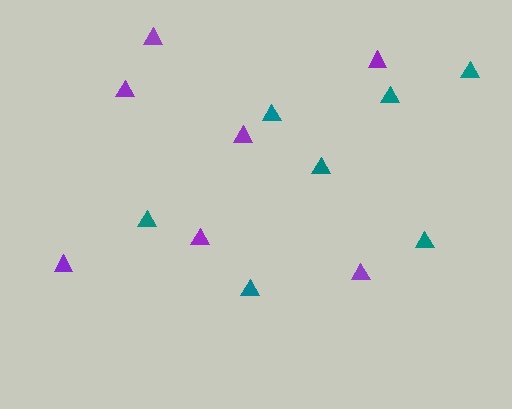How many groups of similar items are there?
There are 2 groups: one group of purple triangles (7) and one group of teal triangles (7).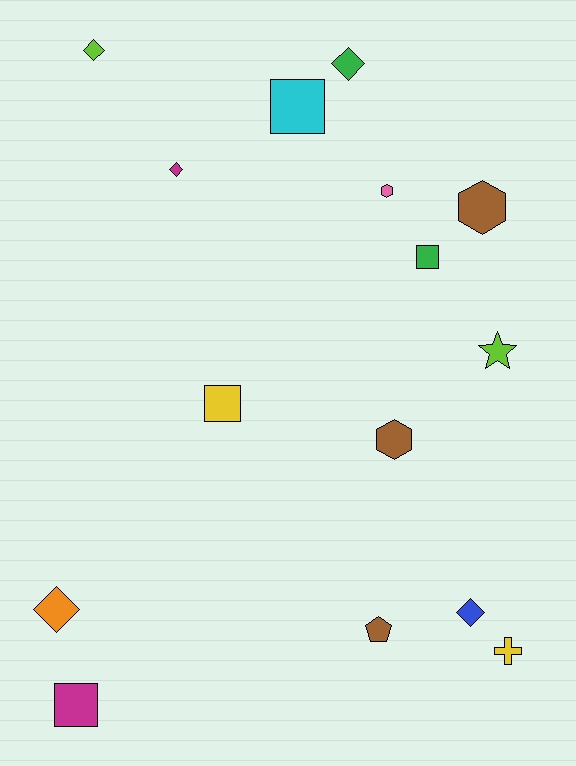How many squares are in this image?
There are 4 squares.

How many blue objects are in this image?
There is 1 blue object.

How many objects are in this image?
There are 15 objects.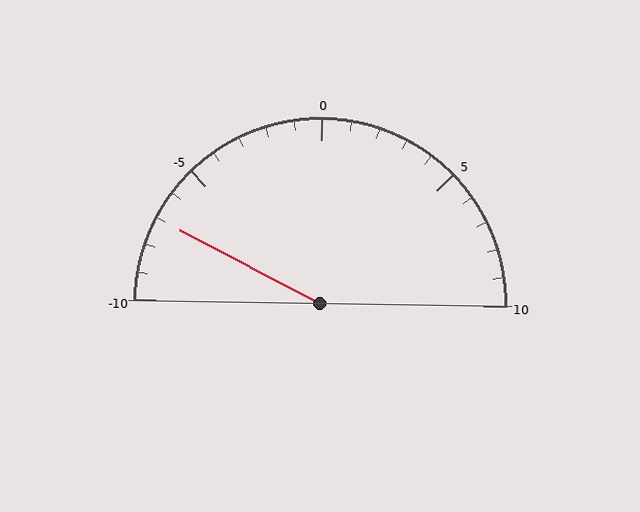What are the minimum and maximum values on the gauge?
The gauge ranges from -10 to 10.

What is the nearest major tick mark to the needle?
The nearest major tick mark is -5.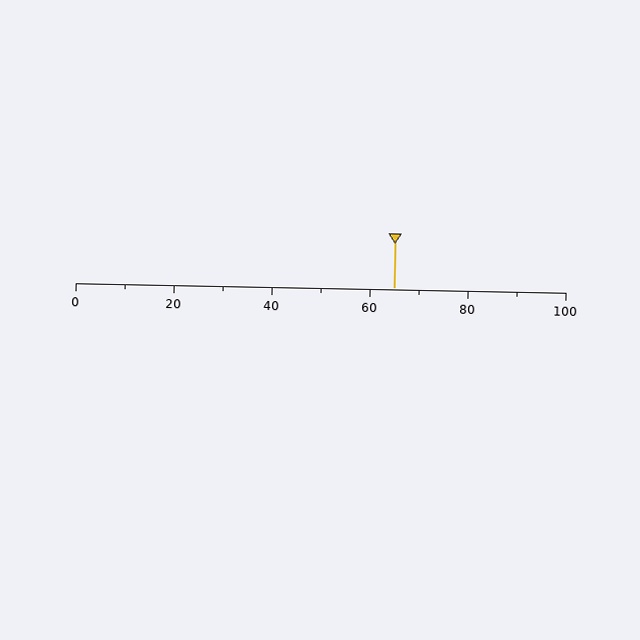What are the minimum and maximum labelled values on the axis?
The axis runs from 0 to 100.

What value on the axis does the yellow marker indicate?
The marker indicates approximately 65.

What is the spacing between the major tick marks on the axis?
The major ticks are spaced 20 apart.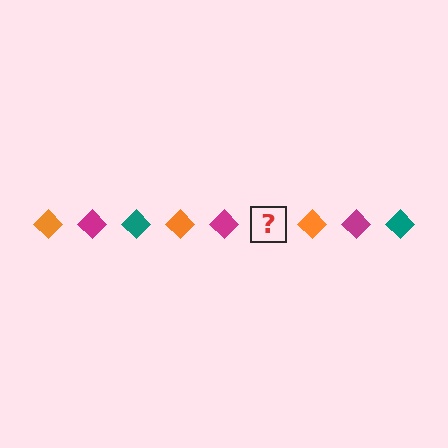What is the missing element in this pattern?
The missing element is a teal diamond.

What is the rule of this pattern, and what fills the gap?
The rule is that the pattern cycles through orange, magenta, teal diamonds. The gap should be filled with a teal diamond.